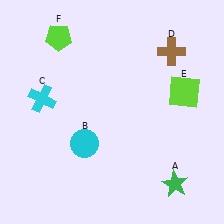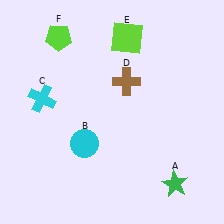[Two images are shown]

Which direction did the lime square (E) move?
The lime square (E) moved left.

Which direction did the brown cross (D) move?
The brown cross (D) moved left.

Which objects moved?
The objects that moved are: the brown cross (D), the lime square (E).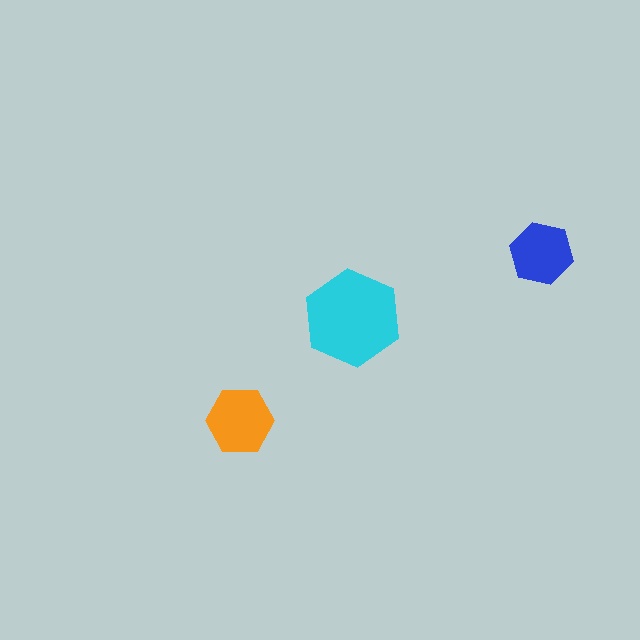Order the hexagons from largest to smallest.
the cyan one, the orange one, the blue one.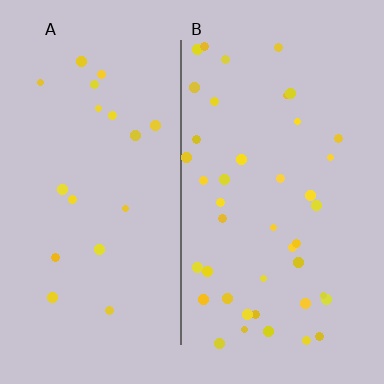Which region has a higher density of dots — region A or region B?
B (the right).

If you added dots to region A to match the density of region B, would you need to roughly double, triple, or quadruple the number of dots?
Approximately double.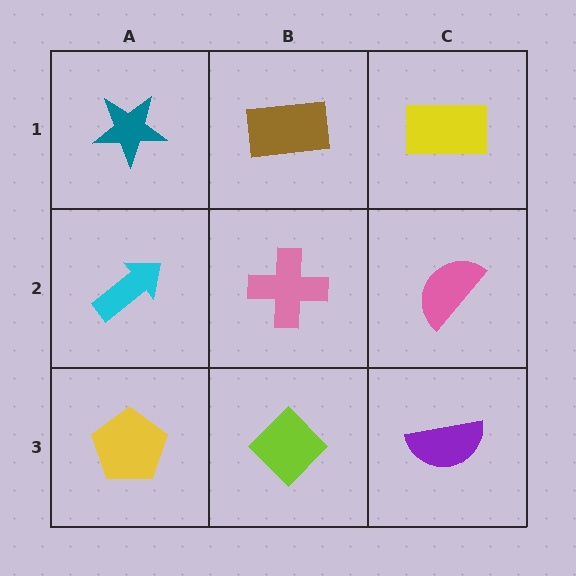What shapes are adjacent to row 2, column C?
A yellow rectangle (row 1, column C), a purple semicircle (row 3, column C), a pink cross (row 2, column B).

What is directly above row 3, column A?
A cyan arrow.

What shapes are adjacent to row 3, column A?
A cyan arrow (row 2, column A), a lime diamond (row 3, column B).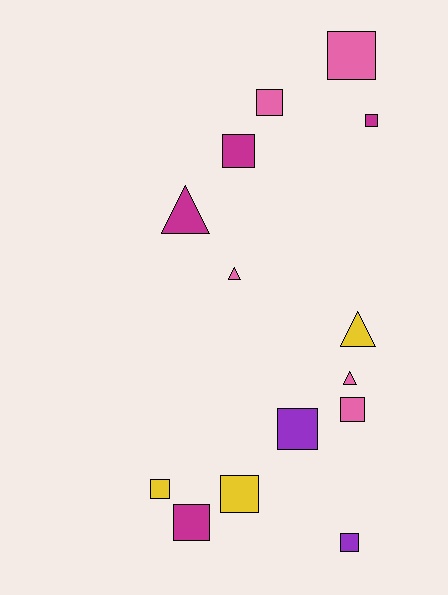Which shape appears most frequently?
Square, with 10 objects.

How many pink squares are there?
There are 3 pink squares.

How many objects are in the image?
There are 14 objects.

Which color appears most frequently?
Pink, with 5 objects.